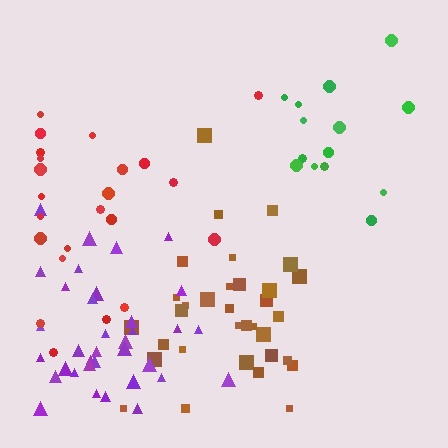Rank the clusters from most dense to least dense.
purple, brown, red, green.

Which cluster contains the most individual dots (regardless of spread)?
Purple (35).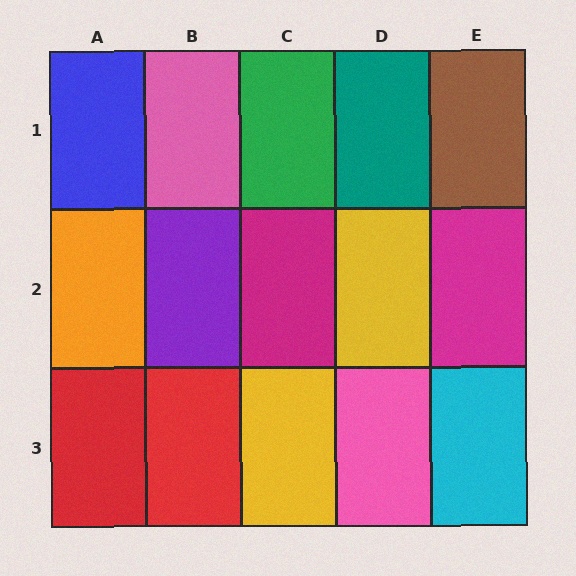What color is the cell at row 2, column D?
Yellow.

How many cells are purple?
1 cell is purple.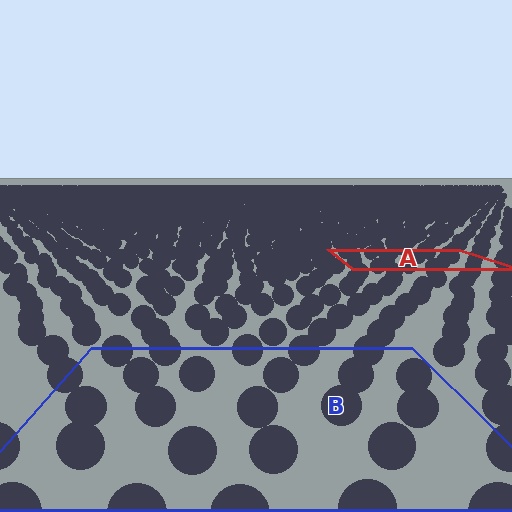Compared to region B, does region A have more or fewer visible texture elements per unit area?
Region A has more texture elements per unit area — they are packed more densely because it is farther away.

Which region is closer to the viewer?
Region B is closer. The texture elements there are larger and more spread out.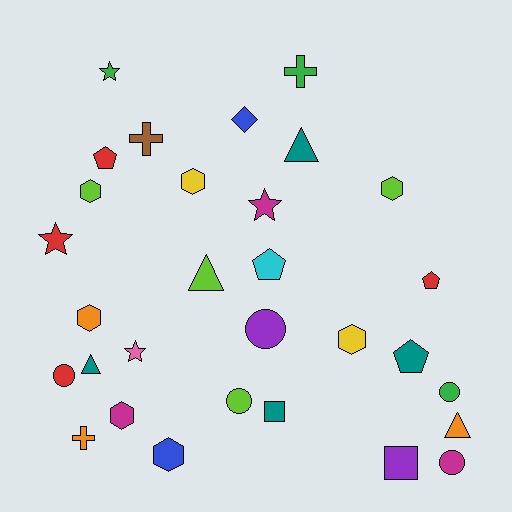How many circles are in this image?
There are 5 circles.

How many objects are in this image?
There are 30 objects.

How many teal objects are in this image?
There are 4 teal objects.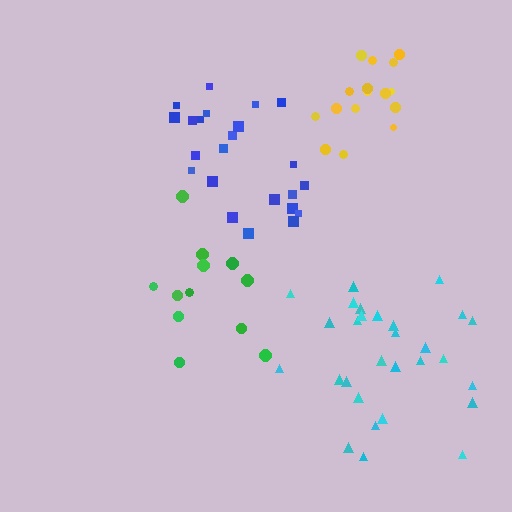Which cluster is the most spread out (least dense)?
Green.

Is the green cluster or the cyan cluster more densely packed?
Cyan.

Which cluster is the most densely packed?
Yellow.